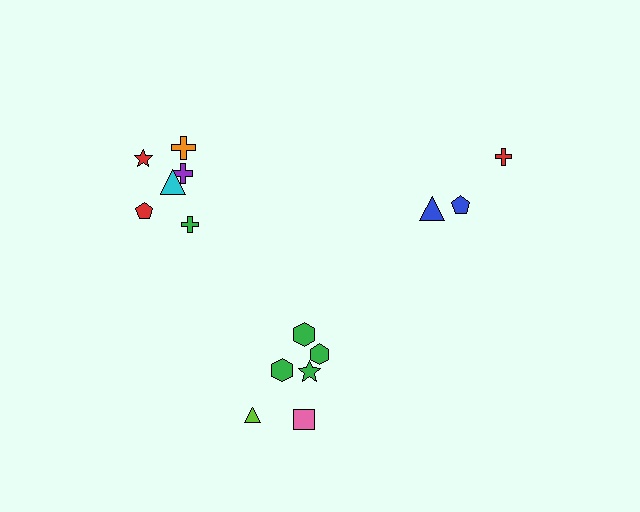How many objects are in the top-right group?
There are 3 objects.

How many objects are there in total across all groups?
There are 15 objects.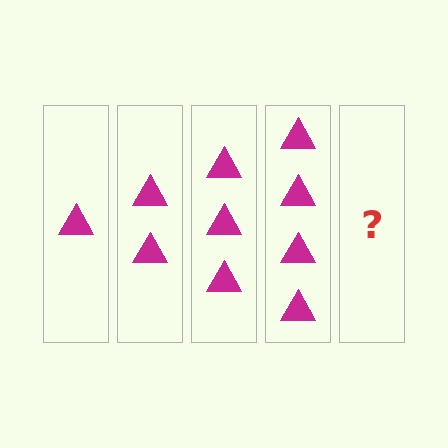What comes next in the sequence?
The next element should be 5 triangles.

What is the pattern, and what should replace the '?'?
The pattern is that each step adds one more triangle. The '?' should be 5 triangles.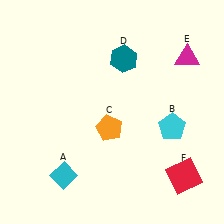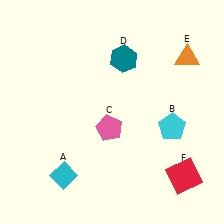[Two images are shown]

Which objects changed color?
C changed from orange to pink. E changed from magenta to orange.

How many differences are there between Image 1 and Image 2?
There are 2 differences between the two images.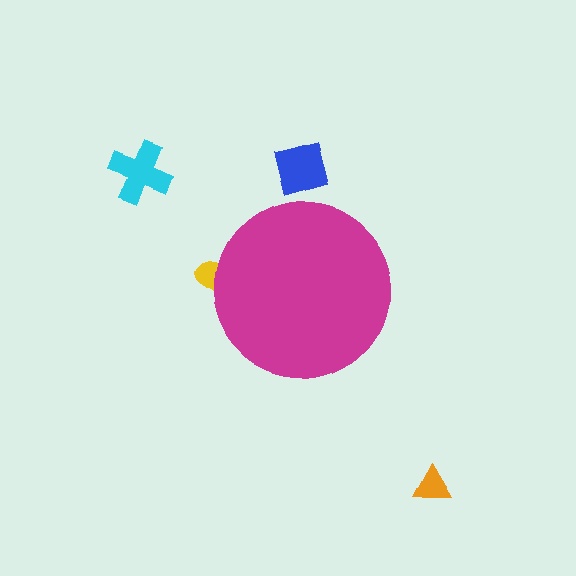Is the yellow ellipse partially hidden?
Yes, the yellow ellipse is partially hidden behind the magenta circle.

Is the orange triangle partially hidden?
No, the orange triangle is fully visible.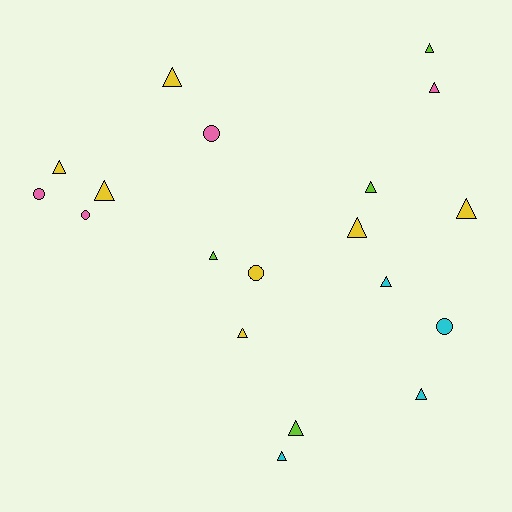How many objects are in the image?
There are 19 objects.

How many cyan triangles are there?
There are 3 cyan triangles.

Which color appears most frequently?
Yellow, with 7 objects.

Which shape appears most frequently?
Triangle, with 14 objects.